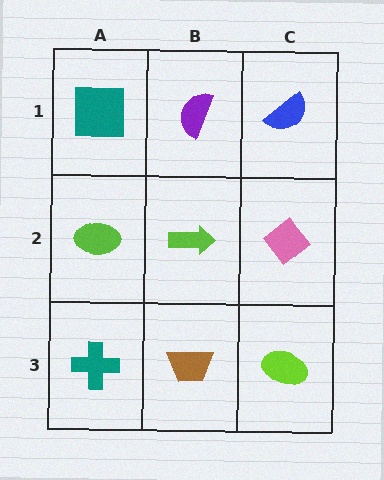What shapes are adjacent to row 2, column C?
A blue semicircle (row 1, column C), a lime ellipse (row 3, column C), a lime arrow (row 2, column B).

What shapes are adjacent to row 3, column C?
A pink diamond (row 2, column C), a brown trapezoid (row 3, column B).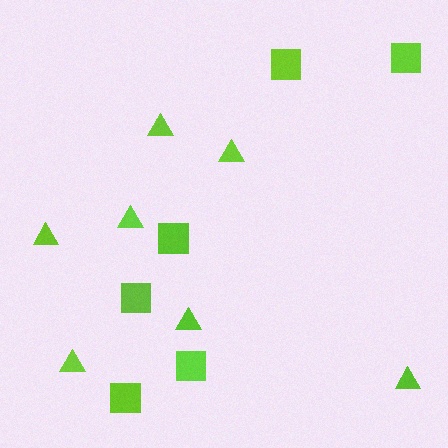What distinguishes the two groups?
There are 2 groups: one group of squares (6) and one group of triangles (7).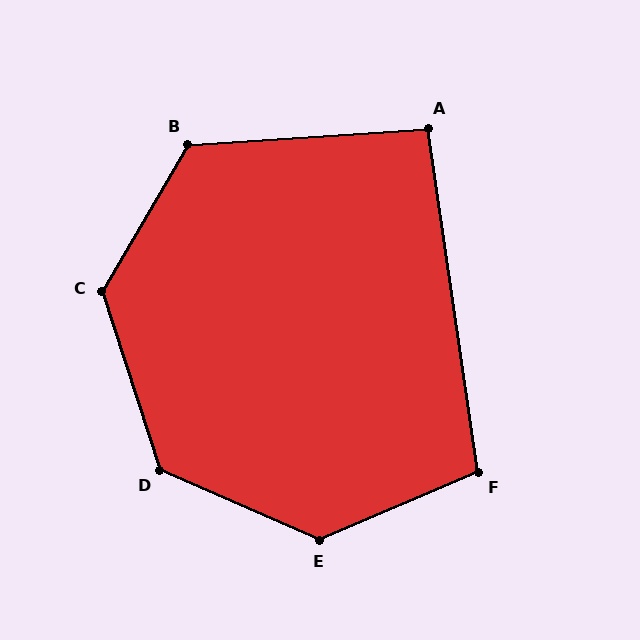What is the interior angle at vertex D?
Approximately 131 degrees (obtuse).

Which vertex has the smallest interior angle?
A, at approximately 95 degrees.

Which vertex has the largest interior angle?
E, at approximately 134 degrees.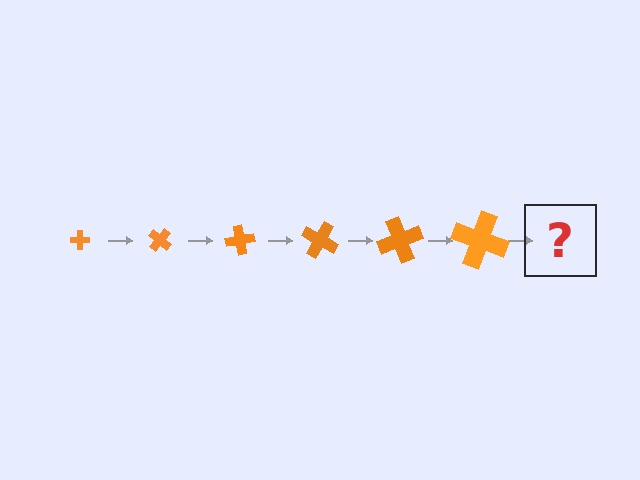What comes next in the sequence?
The next element should be a cross, larger than the previous one and rotated 240 degrees from the start.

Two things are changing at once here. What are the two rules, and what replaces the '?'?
The two rules are that the cross grows larger each step and it rotates 40 degrees each step. The '?' should be a cross, larger than the previous one and rotated 240 degrees from the start.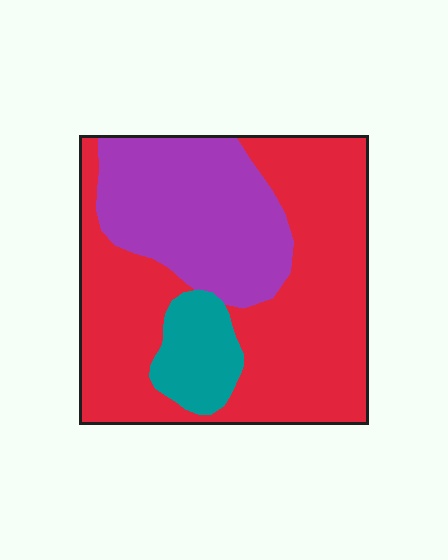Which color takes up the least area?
Teal, at roughly 10%.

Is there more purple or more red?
Red.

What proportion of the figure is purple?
Purple takes up about one third (1/3) of the figure.